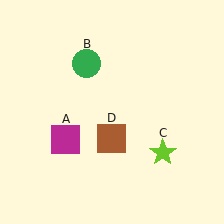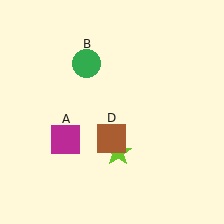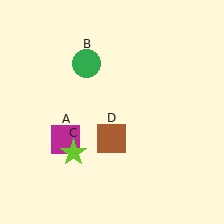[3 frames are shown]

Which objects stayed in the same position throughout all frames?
Magenta square (object A) and green circle (object B) and brown square (object D) remained stationary.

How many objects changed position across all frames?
1 object changed position: lime star (object C).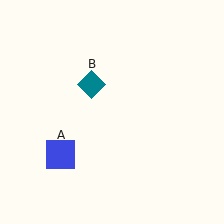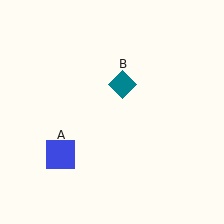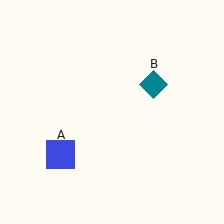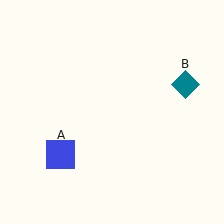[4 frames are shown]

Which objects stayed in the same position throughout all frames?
Blue square (object A) remained stationary.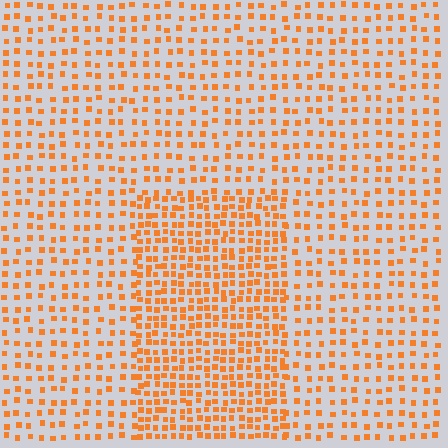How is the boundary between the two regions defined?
The boundary is defined by a change in element density (approximately 1.9x ratio). All elements are the same color, size, and shape.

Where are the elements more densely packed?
The elements are more densely packed inside the rectangle boundary.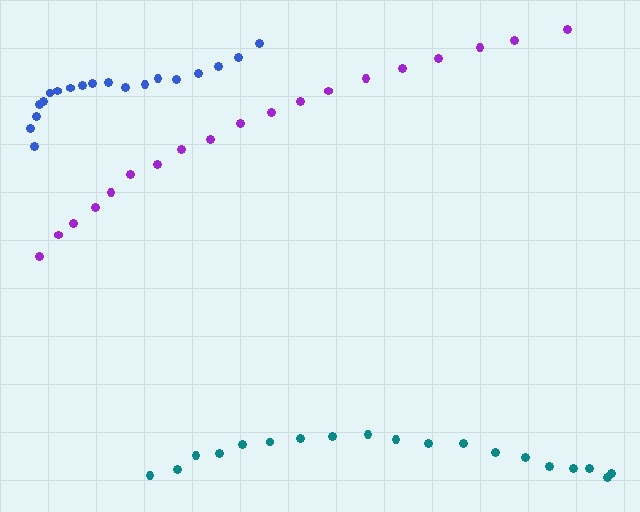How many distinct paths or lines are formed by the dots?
There are 3 distinct paths.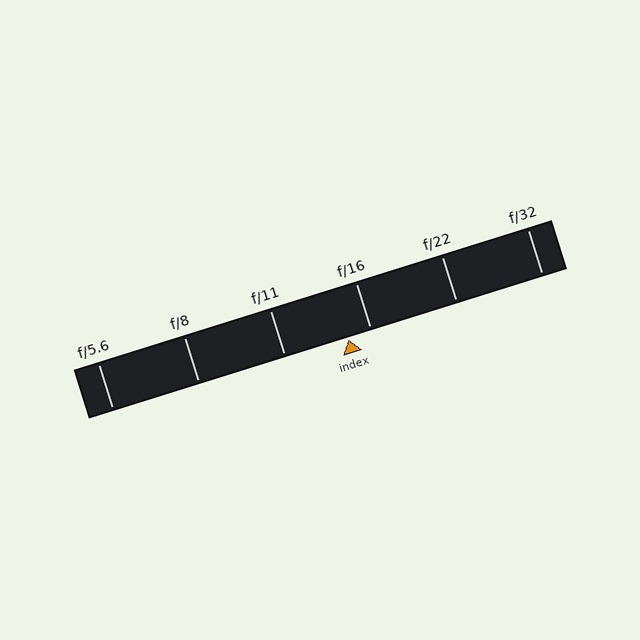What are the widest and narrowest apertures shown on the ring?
The widest aperture shown is f/5.6 and the narrowest is f/32.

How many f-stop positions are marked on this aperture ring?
There are 6 f-stop positions marked.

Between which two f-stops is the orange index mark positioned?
The index mark is between f/11 and f/16.